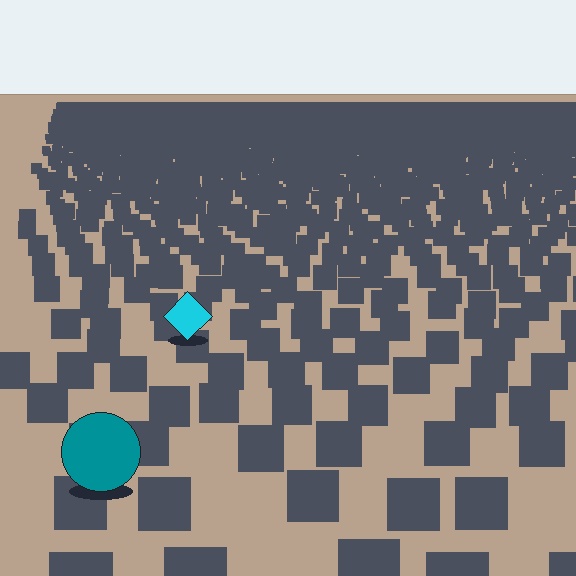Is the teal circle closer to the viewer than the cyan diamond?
Yes. The teal circle is closer — you can tell from the texture gradient: the ground texture is coarser near it.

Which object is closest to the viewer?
The teal circle is closest. The texture marks near it are larger and more spread out.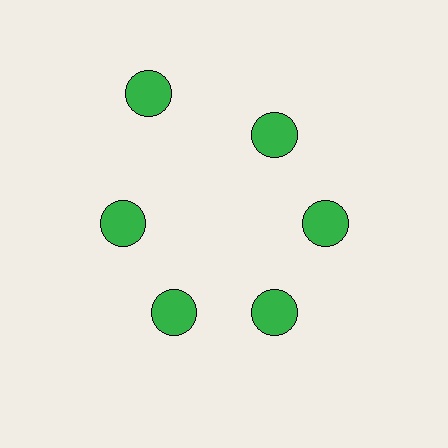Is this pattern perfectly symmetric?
No. The 6 green circles are arranged in a ring, but one element near the 11 o'clock position is pushed outward from the center, breaking the 6-fold rotational symmetry.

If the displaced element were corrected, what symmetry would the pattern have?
It would have 6-fold rotational symmetry — the pattern would map onto itself every 60 degrees.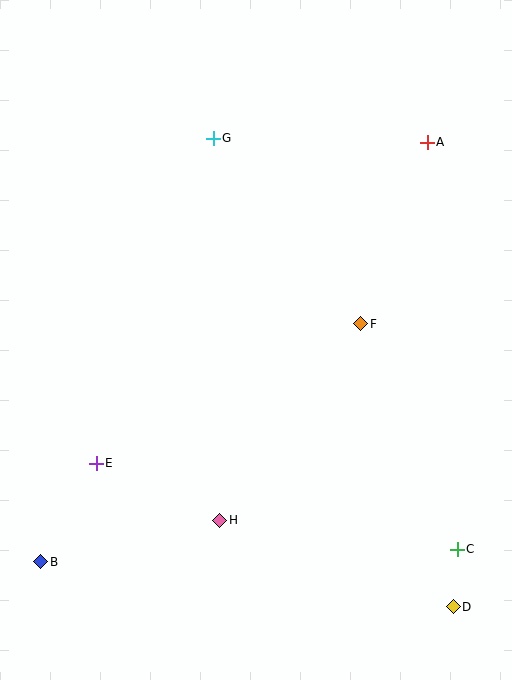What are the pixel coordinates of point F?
Point F is at (361, 324).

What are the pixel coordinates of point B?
Point B is at (41, 562).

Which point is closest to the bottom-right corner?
Point D is closest to the bottom-right corner.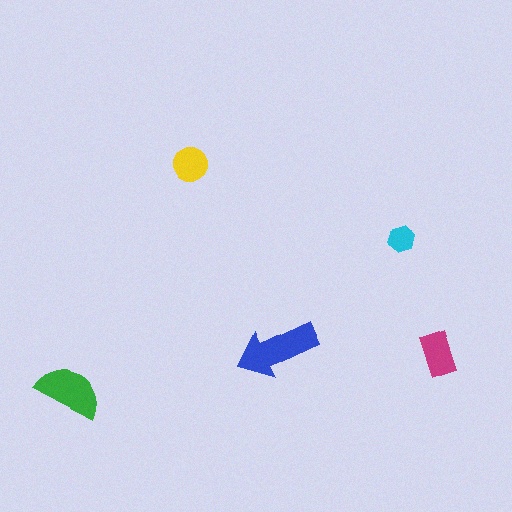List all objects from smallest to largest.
The cyan hexagon, the yellow circle, the magenta rectangle, the green semicircle, the blue arrow.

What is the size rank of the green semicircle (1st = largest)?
2nd.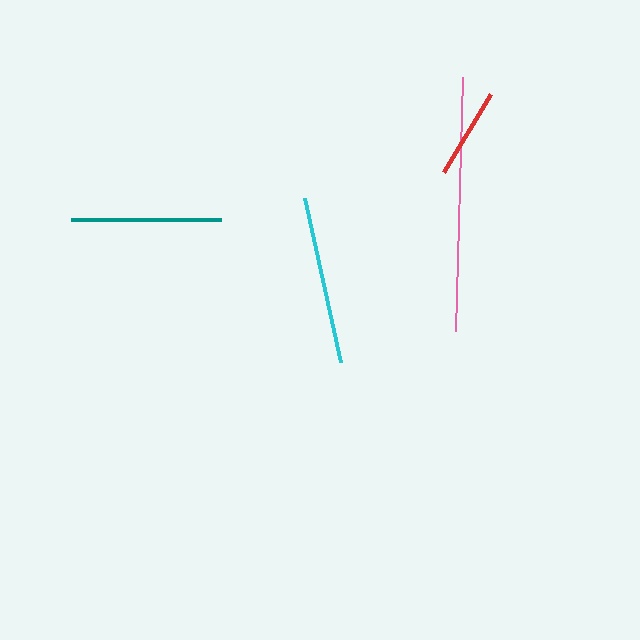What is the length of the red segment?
The red segment is approximately 91 pixels long.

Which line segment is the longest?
The pink line is the longest at approximately 255 pixels.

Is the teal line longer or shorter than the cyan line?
The cyan line is longer than the teal line.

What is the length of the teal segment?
The teal segment is approximately 150 pixels long.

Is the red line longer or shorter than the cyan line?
The cyan line is longer than the red line.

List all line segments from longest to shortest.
From longest to shortest: pink, cyan, teal, red.